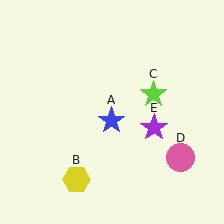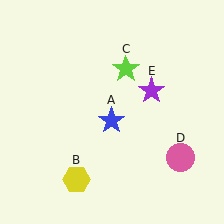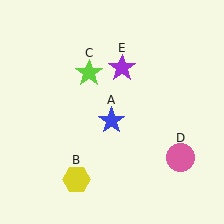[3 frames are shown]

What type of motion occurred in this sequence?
The lime star (object C), purple star (object E) rotated counterclockwise around the center of the scene.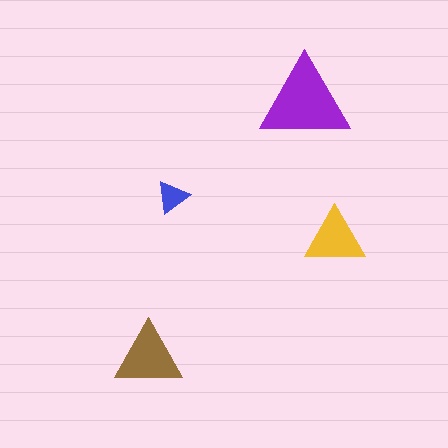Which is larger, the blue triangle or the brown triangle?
The brown one.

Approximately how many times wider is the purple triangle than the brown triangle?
About 1.5 times wider.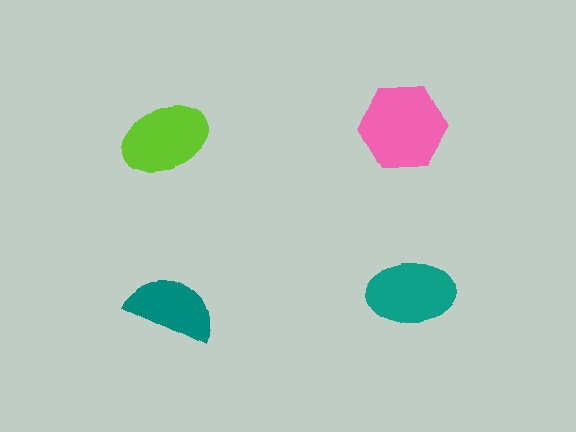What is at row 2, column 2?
A teal ellipse.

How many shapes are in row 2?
2 shapes.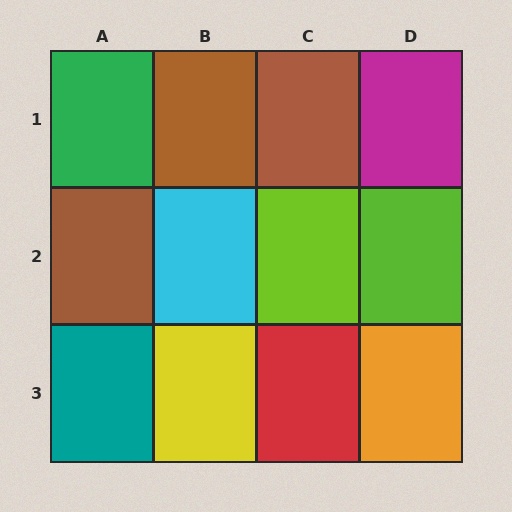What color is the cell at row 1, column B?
Brown.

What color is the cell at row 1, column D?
Magenta.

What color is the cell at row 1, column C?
Brown.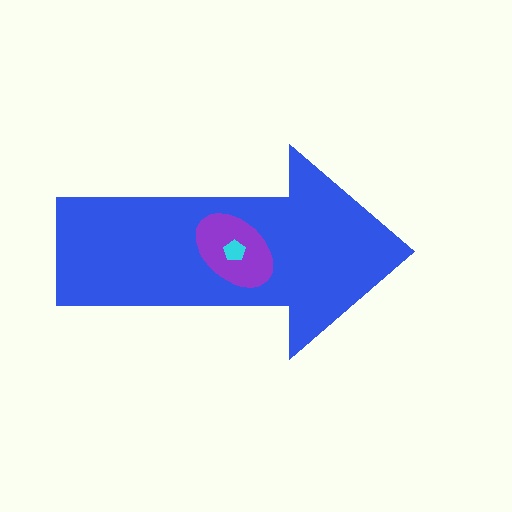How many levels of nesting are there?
3.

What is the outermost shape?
The blue arrow.